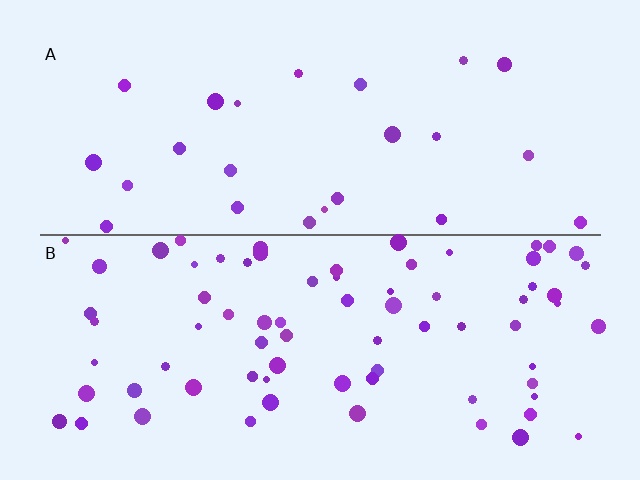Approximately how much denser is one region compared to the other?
Approximately 3.1× — region B over region A.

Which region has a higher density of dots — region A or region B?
B (the bottom).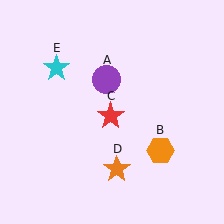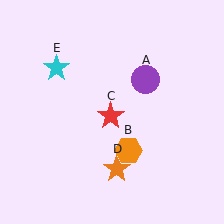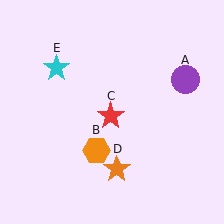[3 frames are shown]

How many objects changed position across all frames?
2 objects changed position: purple circle (object A), orange hexagon (object B).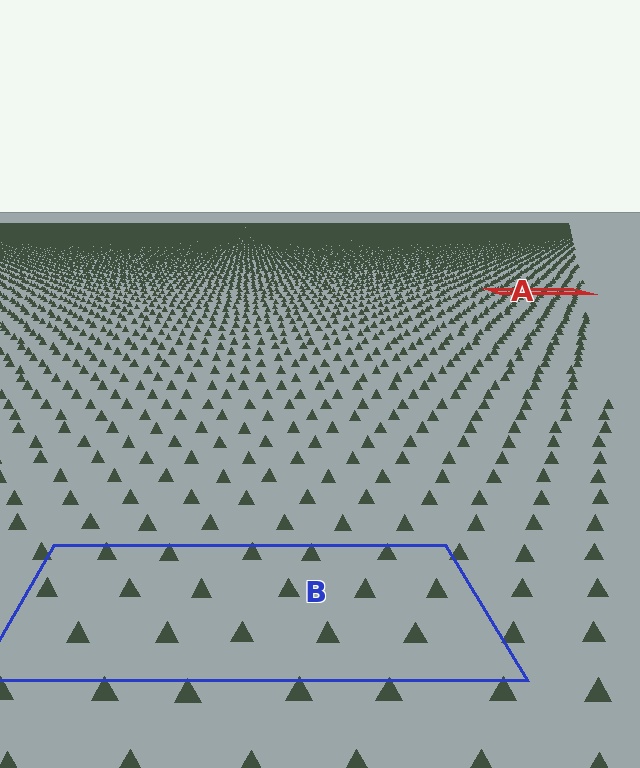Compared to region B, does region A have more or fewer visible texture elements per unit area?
Region A has more texture elements per unit area — they are packed more densely because it is farther away.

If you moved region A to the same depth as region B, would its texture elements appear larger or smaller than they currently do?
They would appear larger. At a closer depth, the same texture elements are projected at a bigger on-screen size.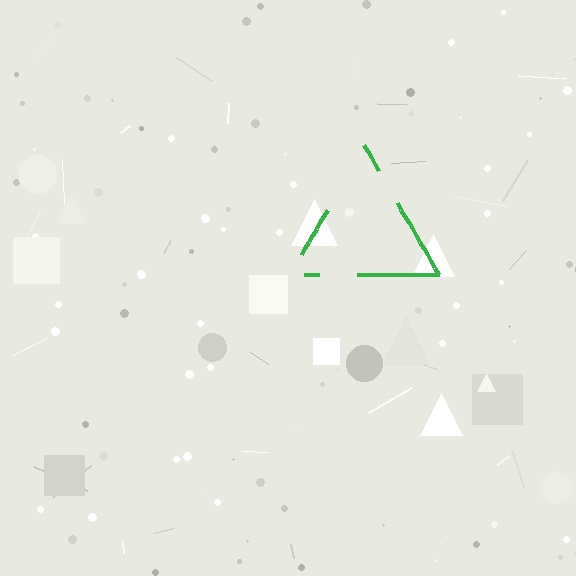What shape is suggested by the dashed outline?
The dashed outline suggests a triangle.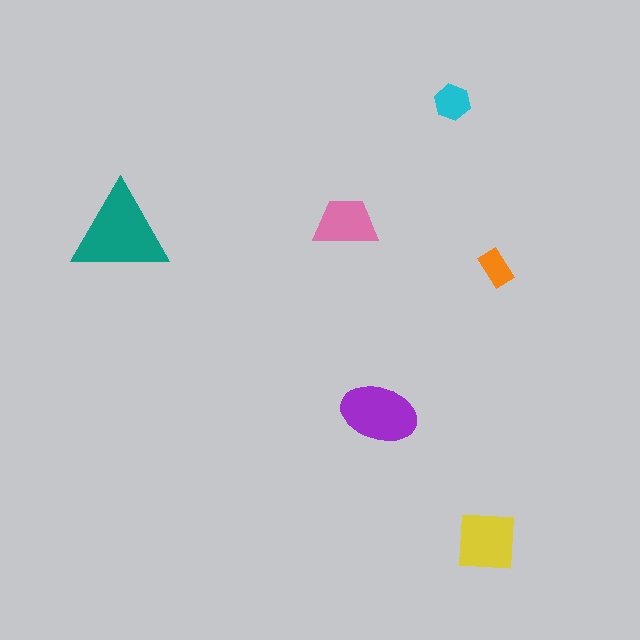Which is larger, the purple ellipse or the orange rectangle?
The purple ellipse.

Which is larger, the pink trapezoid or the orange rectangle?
The pink trapezoid.